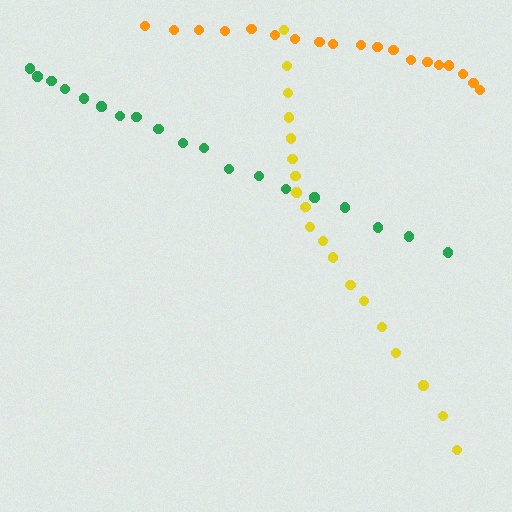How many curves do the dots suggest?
There are 3 distinct paths.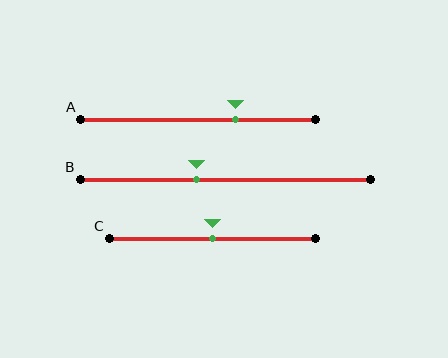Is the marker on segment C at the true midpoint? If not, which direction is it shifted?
Yes, the marker on segment C is at the true midpoint.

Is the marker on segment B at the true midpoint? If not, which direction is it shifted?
No, the marker on segment B is shifted to the left by about 10% of the segment length.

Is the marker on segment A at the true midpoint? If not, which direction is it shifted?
No, the marker on segment A is shifted to the right by about 16% of the segment length.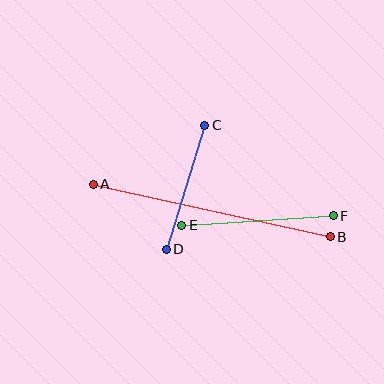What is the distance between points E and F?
The distance is approximately 151 pixels.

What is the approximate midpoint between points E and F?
The midpoint is at approximately (257, 220) pixels.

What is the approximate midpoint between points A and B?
The midpoint is at approximately (212, 211) pixels.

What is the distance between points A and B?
The distance is approximately 242 pixels.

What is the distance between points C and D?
The distance is approximately 129 pixels.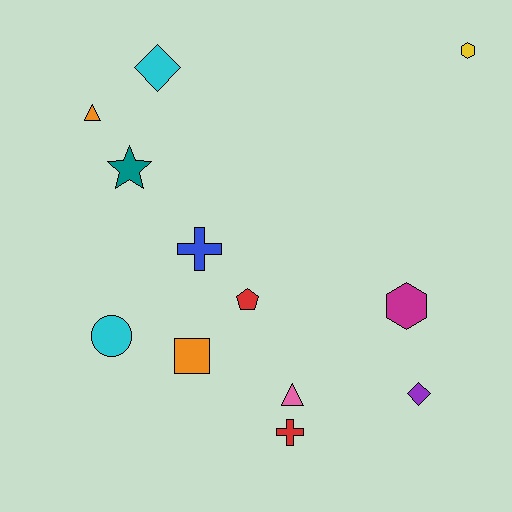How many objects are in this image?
There are 12 objects.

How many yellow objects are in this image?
There is 1 yellow object.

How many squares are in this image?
There is 1 square.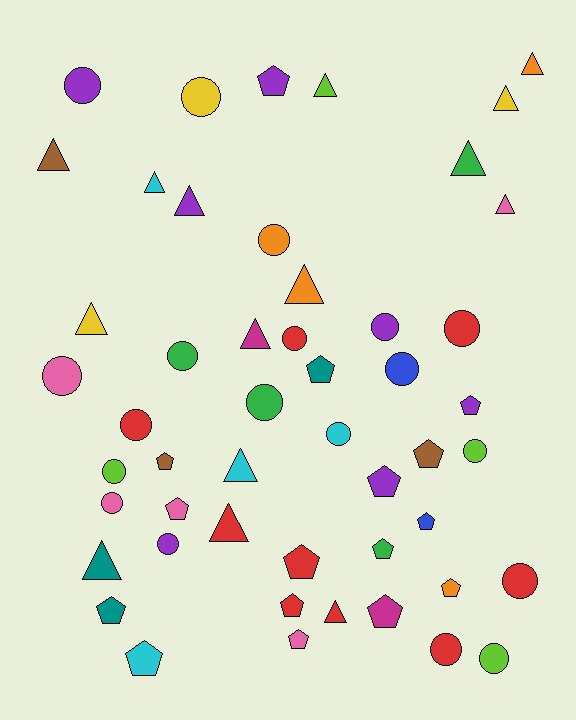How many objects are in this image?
There are 50 objects.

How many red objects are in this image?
There are 9 red objects.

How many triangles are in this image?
There are 15 triangles.